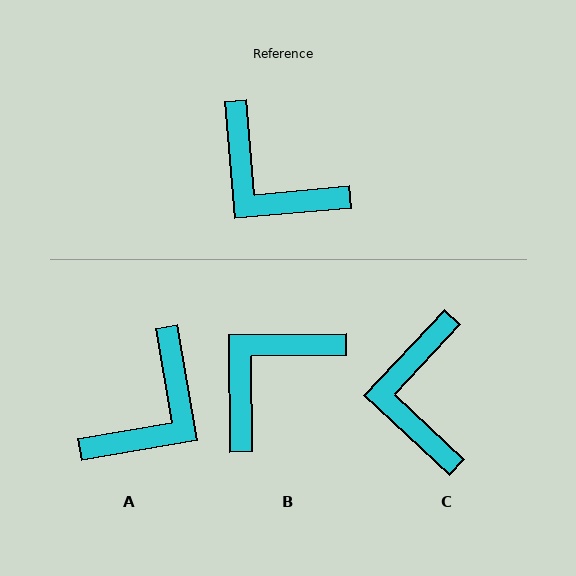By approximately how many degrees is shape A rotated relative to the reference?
Approximately 94 degrees counter-clockwise.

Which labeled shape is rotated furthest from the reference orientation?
B, about 95 degrees away.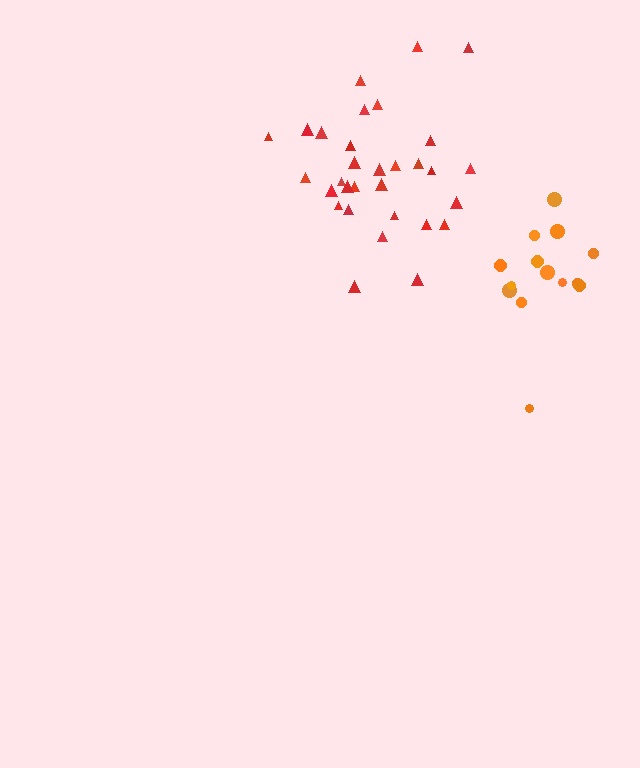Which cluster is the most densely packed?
Red.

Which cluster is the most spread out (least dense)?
Orange.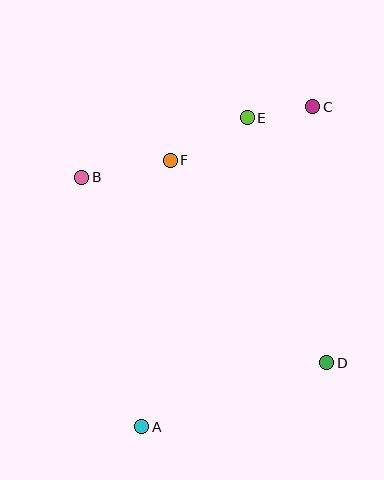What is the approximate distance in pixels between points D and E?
The distance between D and E is approximately 257 pixels.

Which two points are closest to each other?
Points C and E are closest to each other.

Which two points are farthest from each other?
Points A and C are farthest from each other.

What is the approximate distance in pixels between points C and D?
The distance between C and D is approximately 256 pixels.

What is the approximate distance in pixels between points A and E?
The distance between A and E is approximately 326 pixels.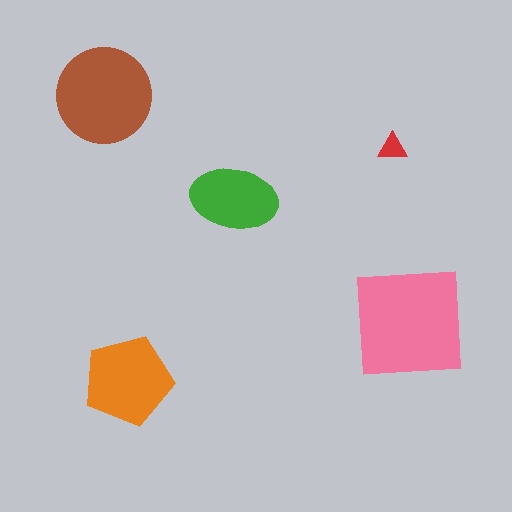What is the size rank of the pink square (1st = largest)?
1st.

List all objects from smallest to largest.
The red triangle, the green ellipse, the orange pentagon, the brown circle, the pink square.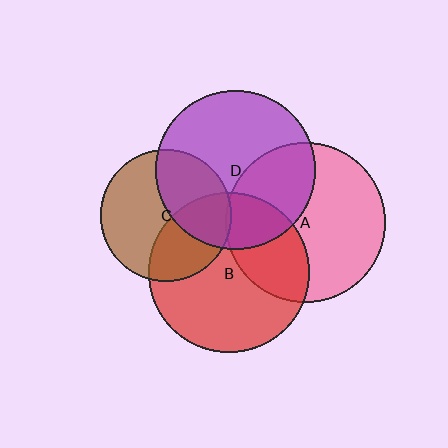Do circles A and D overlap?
Yes.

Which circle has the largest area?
Circle B (red).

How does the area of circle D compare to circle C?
Approximately 1.5 times.